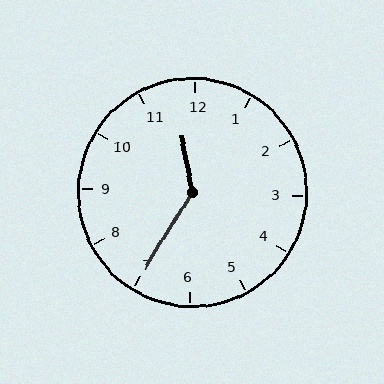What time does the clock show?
11:35.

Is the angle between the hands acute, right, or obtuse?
It is obtuse.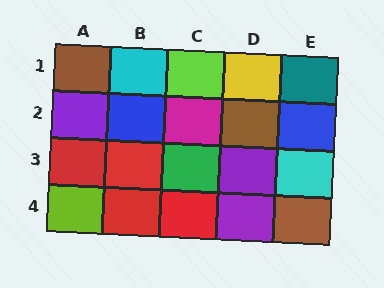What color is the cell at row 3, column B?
Red.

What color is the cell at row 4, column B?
Red.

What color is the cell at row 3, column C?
Green.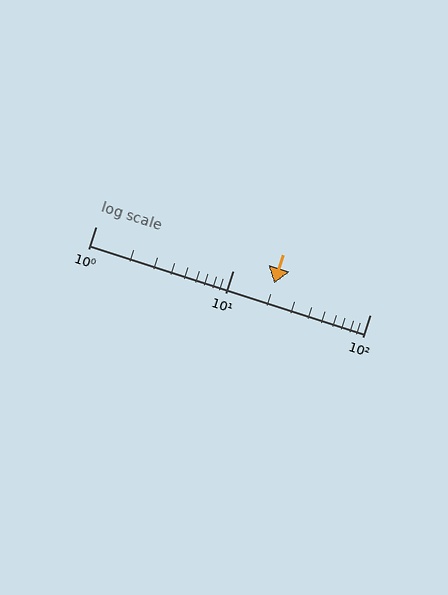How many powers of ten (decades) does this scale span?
The scale spans 2 decades, from 1 to 100.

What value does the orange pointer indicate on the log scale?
The pointer indicates approximately 20.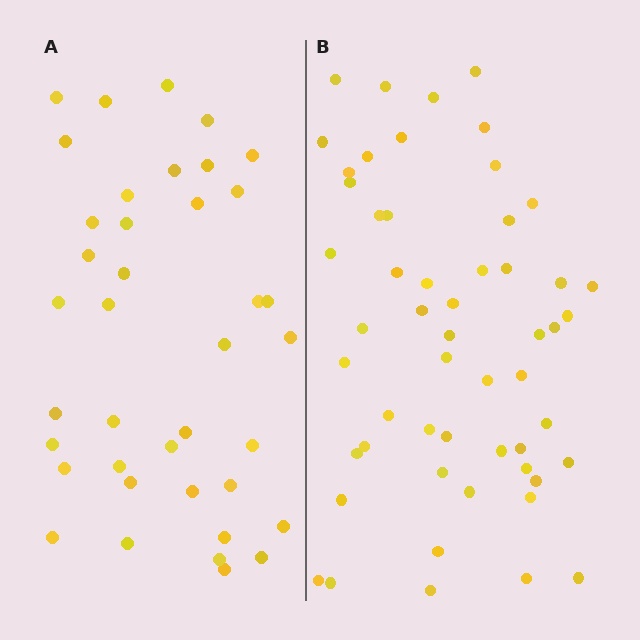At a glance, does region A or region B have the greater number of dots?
Region B (the right region) has more dots.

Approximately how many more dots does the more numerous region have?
Region B has approximately 15 more dots than region A.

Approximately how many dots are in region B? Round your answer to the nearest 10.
About 50 dots. (The exact count is 54, which rounds to 50.)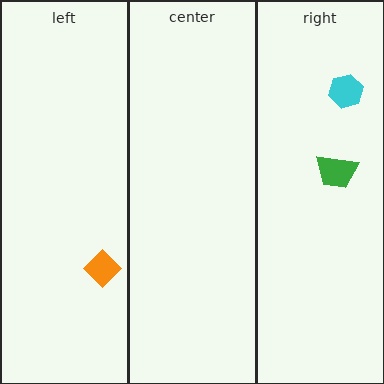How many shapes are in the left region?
1.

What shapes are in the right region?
The green trapezoid, the cyan hexagon.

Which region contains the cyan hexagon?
The right region.